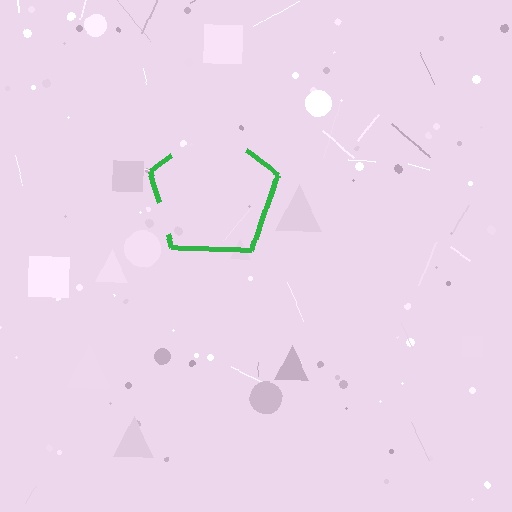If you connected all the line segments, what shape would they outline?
They would outline a pentagon.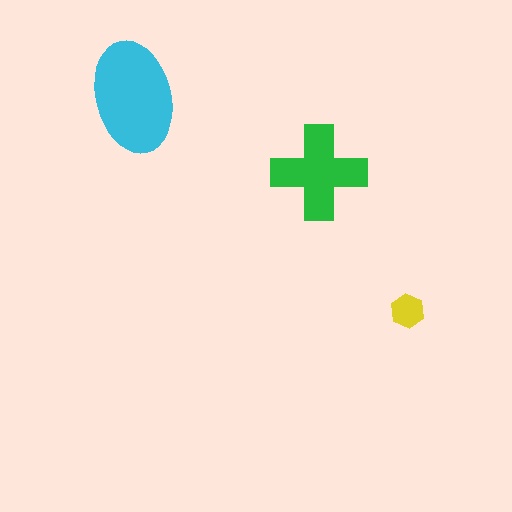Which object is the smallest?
The yellow hexagon.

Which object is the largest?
The cyan ellipse.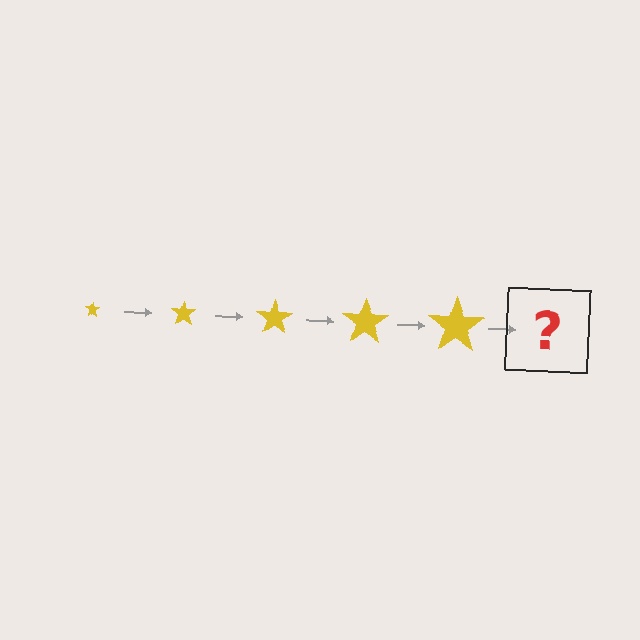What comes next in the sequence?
The next element should be a yellow star, larger than the previous one.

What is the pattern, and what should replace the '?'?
The pattern is that the star gets progressively larger each step. The '?' should be a yellow star, larger than the previous one.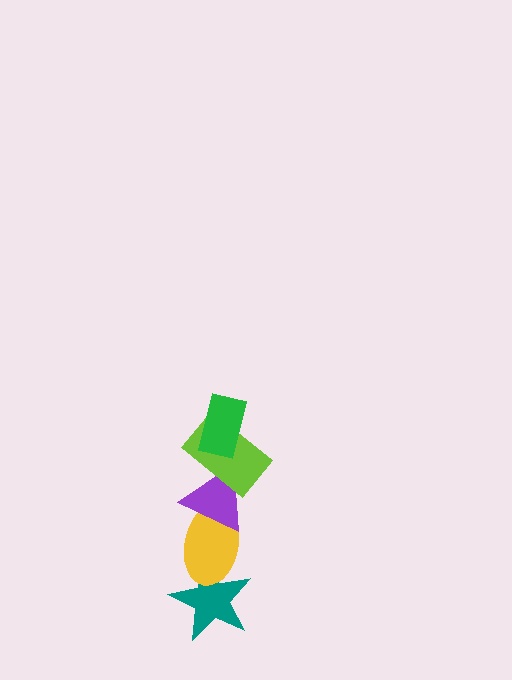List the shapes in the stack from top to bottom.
From top to bottom: the green rectangle, the lime rectangle, the purple triangle, the yellow ellipse, the teal star.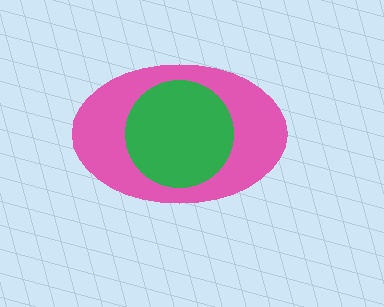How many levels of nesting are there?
2.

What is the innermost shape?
The green circle.